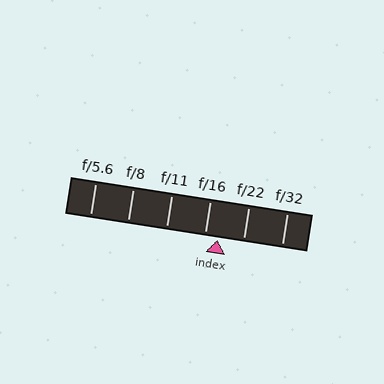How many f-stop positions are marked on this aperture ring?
There are 6 f-stop positions marked.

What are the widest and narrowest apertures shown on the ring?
The widest aperture shown is f/5.6 and the narrowest is f/32.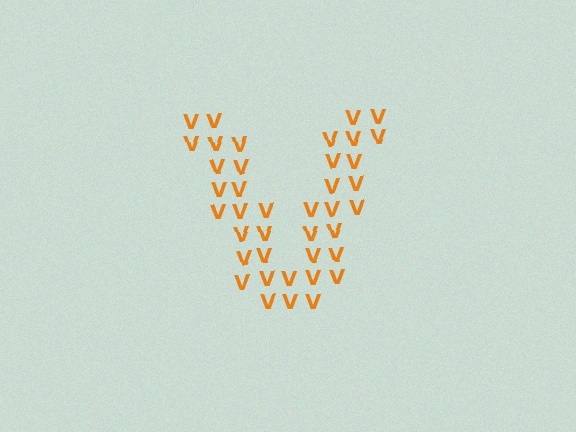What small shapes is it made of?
It is made of small letter V's.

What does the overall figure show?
The overall figure shows the letter V.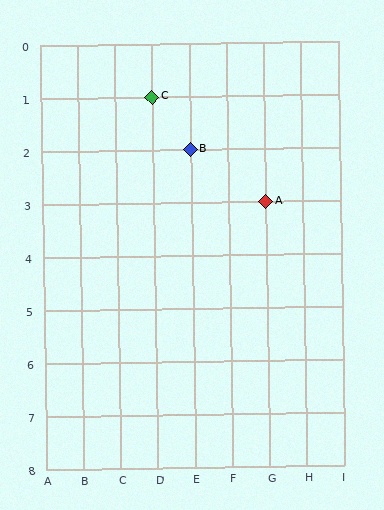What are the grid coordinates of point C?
Point C is at grid coordinates (D, 1).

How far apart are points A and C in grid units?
Points A and C are 3 columns and 2 rows apart (about 3.6 grid units diagonally).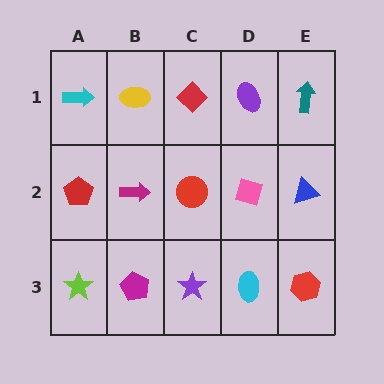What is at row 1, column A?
A cyan arrow.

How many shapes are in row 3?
5 shapes.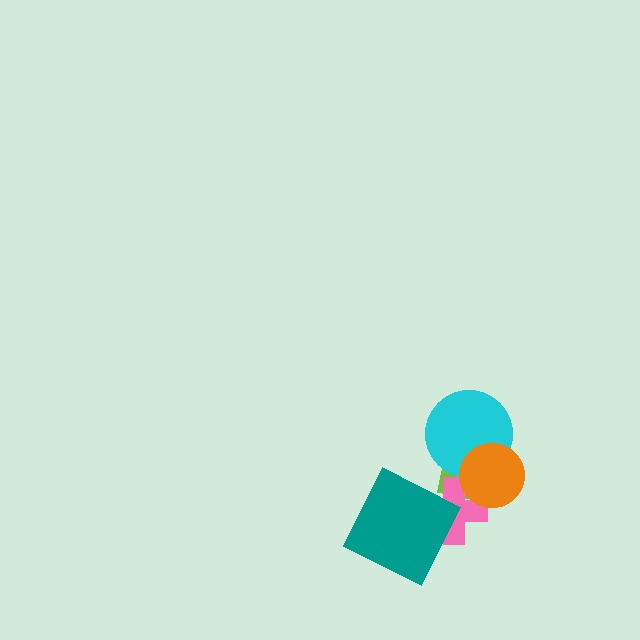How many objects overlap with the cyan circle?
2 objects overlap with the cyan circle.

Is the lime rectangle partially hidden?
Yes, it is partially covered by another shape.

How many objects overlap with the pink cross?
3 objects overlap with the pink cross.